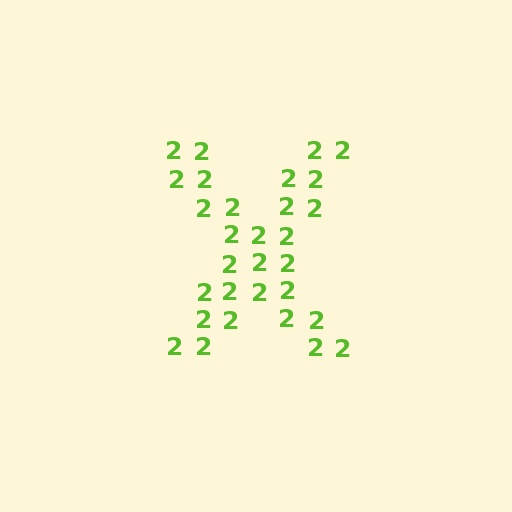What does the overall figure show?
The overall figure shows the letter X.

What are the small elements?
The small elements are digit 2's.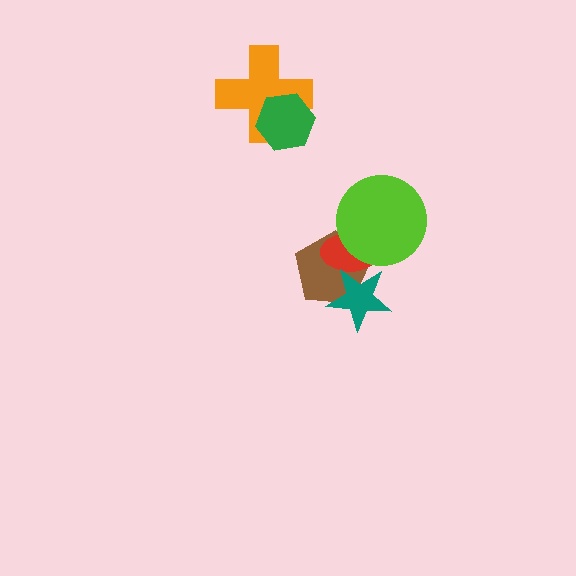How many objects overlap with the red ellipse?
3 objects overlap with the red ellipse.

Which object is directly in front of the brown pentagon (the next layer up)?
The red ellipse is directly in front of the brown pentagon.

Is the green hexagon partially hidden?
No, no other shape covers it.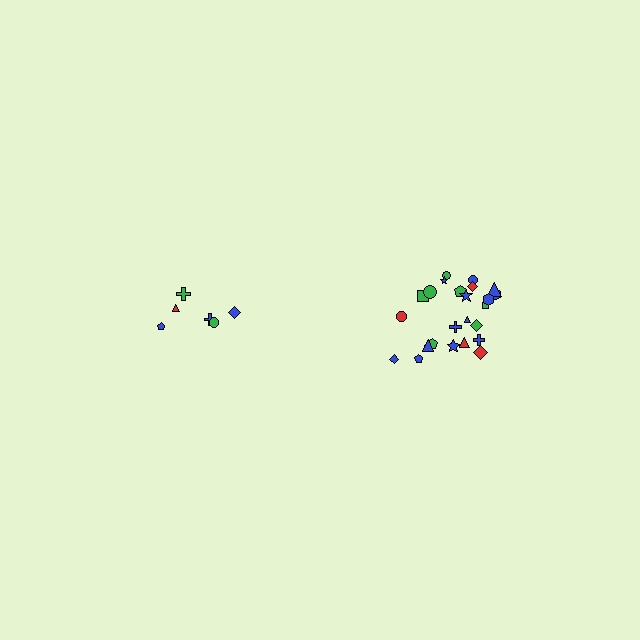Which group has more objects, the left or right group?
The right group.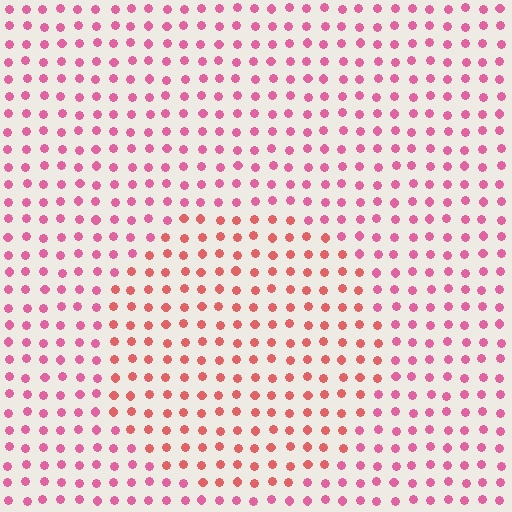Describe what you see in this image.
The image is filled with small pink elements in a uniform arrangement. A circle-shaped region is visible where the elements are tinted to a slightly different hue, forming a subtle color boundary.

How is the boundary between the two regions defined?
The boundary is defined purely by a slight shift in hue (about 28 degrees). Spacing, size, and orientation are identical on both sides.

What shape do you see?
I see a circle.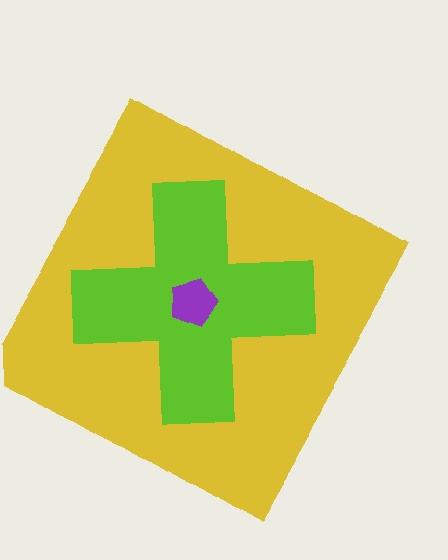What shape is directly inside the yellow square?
The lime cross.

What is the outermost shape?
The yellow square.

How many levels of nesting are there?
3.